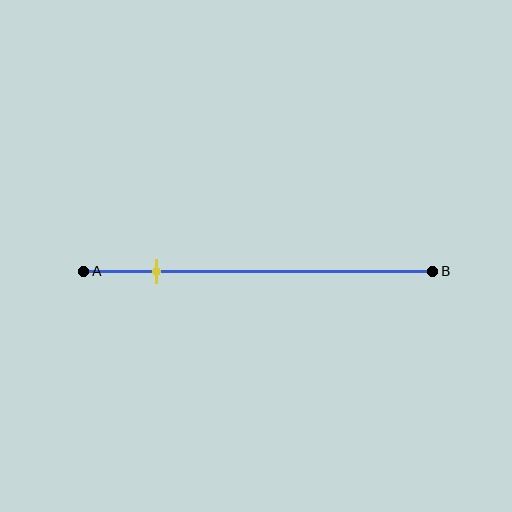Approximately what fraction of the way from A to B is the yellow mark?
The yellow mark is approximately 20% of the way from A to B.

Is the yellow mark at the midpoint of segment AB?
No, the mark is at about 20% from A, not at the 50% midpoint.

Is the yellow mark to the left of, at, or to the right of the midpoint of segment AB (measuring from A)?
The yellow mark is to the left of the midpoint of segment AB.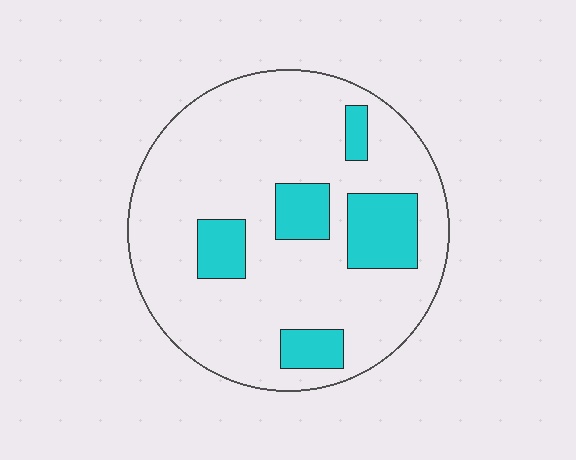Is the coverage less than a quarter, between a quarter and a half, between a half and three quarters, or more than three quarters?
Less than a quarter.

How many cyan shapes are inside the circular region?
5.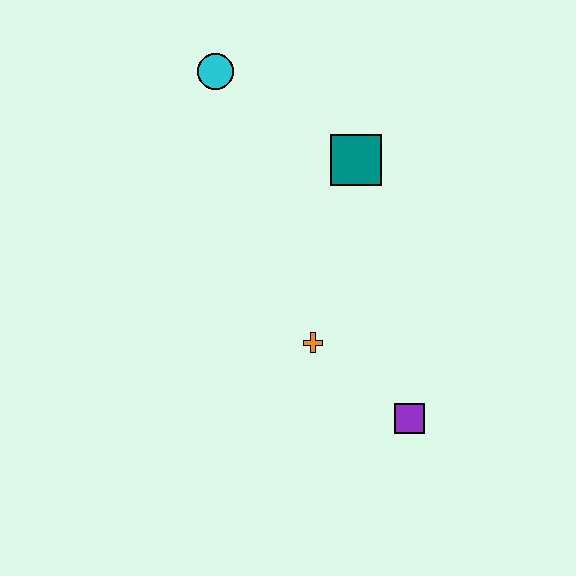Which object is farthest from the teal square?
The purple square is farthest from the teal square.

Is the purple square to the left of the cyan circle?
No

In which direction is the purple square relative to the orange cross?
The purple square is to the right of the orange cross.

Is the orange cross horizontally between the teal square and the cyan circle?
Yes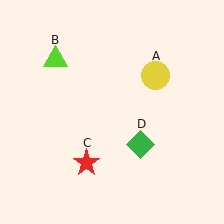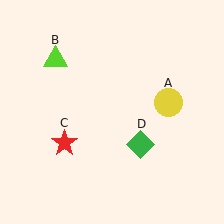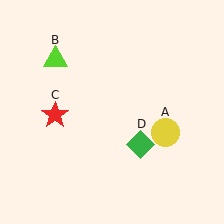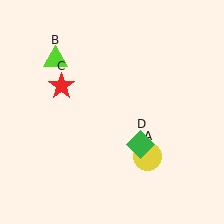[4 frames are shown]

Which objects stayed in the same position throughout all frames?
Lime triangle (object B) and green diamond (object D) remained stationary.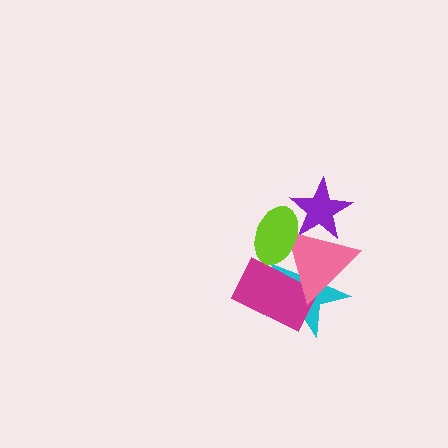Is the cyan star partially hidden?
Yes, it is partially covered by another shape.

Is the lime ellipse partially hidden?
No, no other shape covers it.